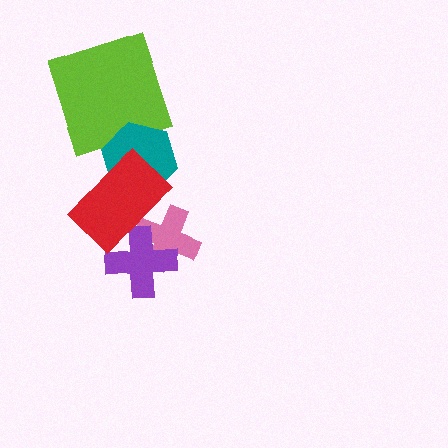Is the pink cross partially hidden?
Yes, it is partially covered by another shape.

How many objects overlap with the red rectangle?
3 objects overlap with the red rectangle.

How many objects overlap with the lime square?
1 object overlaps with the lime square.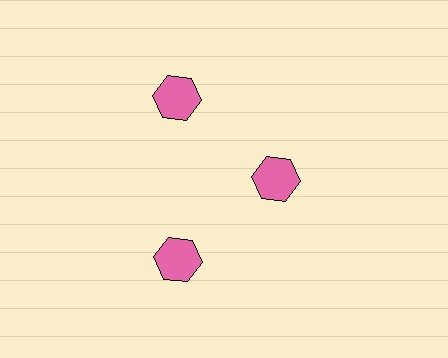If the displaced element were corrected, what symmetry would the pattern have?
It would have 3-fold rotational symmetry — the pattern would map onto itself every 120 degrees.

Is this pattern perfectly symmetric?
No. The 3 pink hexagons are arranged in a ring, but one element near the 3 o'clock position is pulled inward toward the center, breaking the 3-fold rotational symmetry.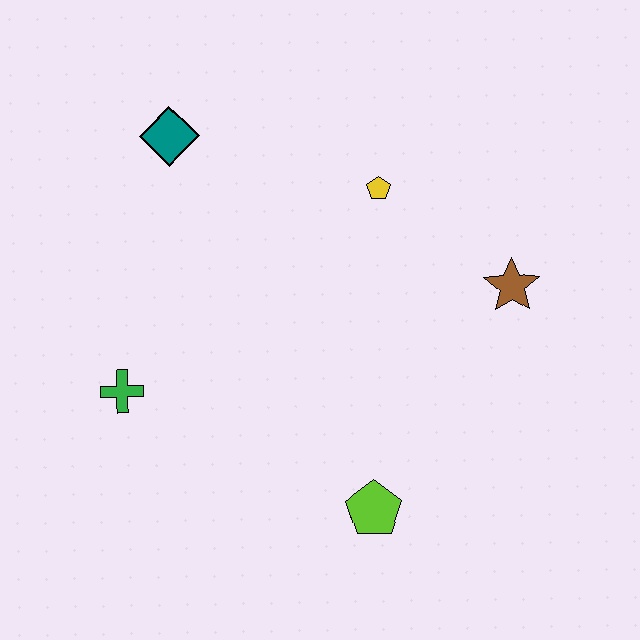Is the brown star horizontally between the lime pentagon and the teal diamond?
No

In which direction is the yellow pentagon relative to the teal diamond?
The yellow pentagon is to the right of the teal diamond.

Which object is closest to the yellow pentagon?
The brown star is closest to the yellow pentagon.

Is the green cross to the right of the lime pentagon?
No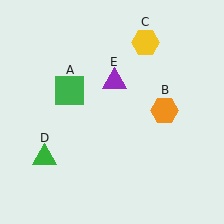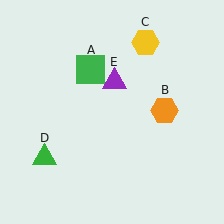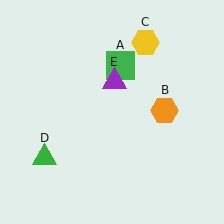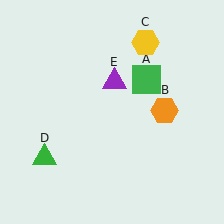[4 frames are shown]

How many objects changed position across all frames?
1 object changed position: green square (object A).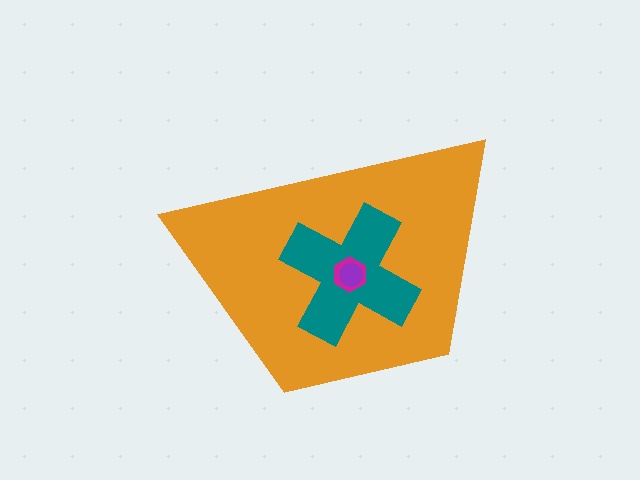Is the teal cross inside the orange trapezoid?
Yes.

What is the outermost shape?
The orange trapezoid.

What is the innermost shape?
The purple circle.